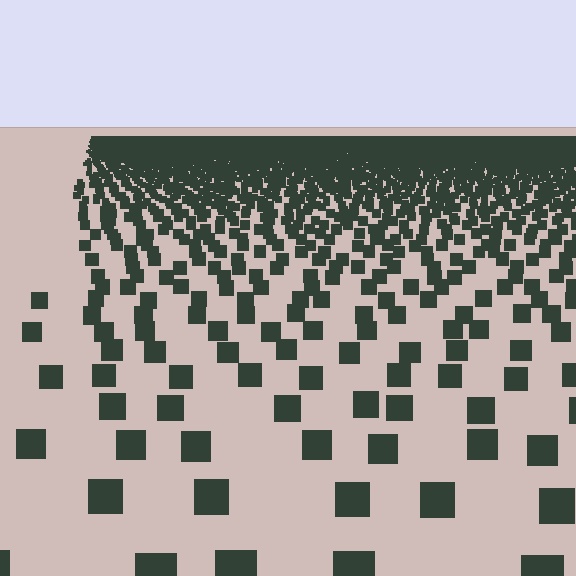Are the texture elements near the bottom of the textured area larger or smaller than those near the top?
Larger. Near the bottom, elements are closer to the viewer and appear at a bigger on-screen size.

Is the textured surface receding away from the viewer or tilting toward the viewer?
The surface is receding away from the viewer. Texture elements get smaller and denser toward the top.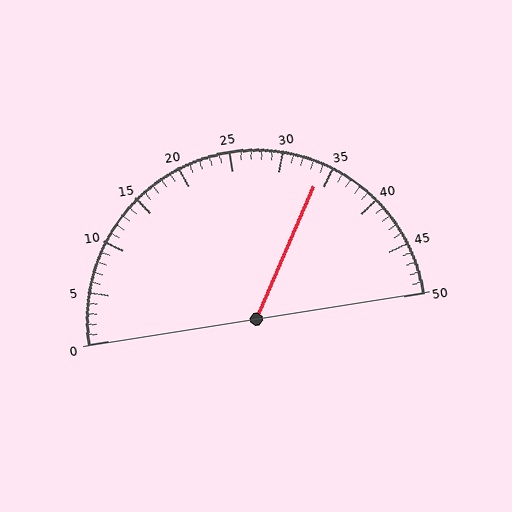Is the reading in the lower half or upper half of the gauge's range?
The reading is in the upper half of the range (0 to 50).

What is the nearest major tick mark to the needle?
The nearest major tick mark is 35.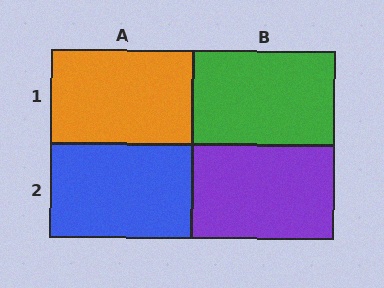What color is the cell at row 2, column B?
Purple.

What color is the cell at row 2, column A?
Blue.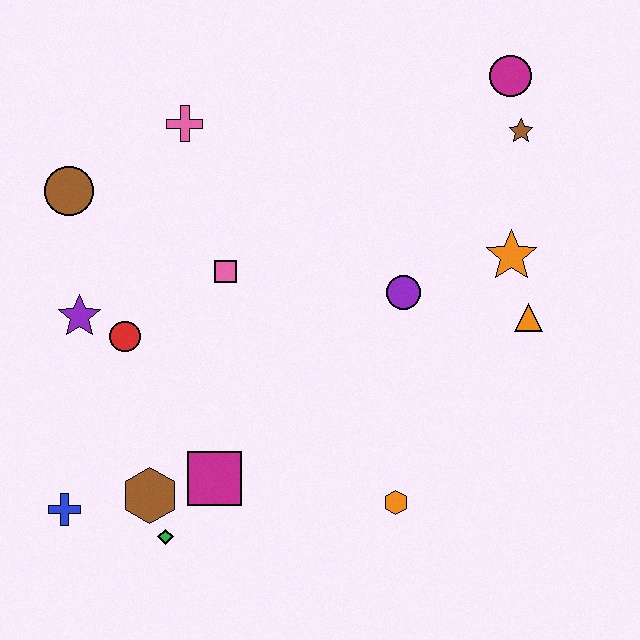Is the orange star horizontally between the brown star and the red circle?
Yes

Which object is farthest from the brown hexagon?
The magenta circle is farthest from the brown hexagon.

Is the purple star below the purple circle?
Yes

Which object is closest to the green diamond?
The brown hexagon is closest to the green diamond.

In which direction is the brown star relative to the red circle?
The brown star is to the right of the red circle.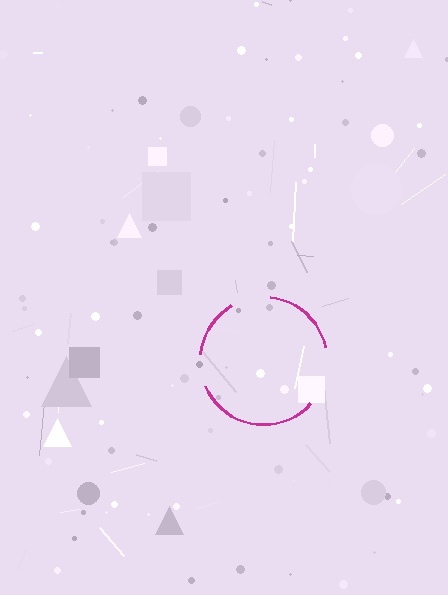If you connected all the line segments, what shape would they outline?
They would outline a circle.